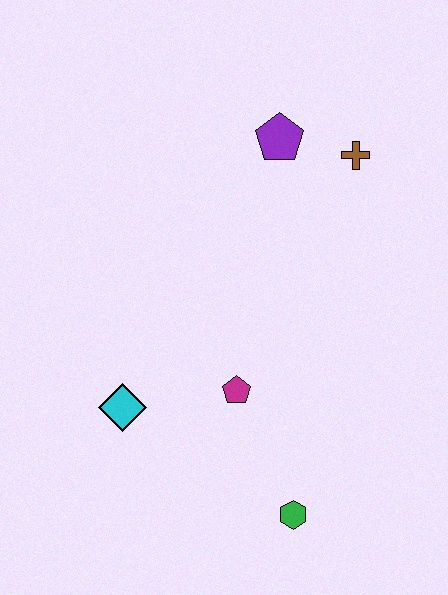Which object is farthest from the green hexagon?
The purple pentagon is farthest from the green hexagon.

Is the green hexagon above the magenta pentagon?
No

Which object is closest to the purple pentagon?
The brown cross is closest to the purple pentagon.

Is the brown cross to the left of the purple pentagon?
No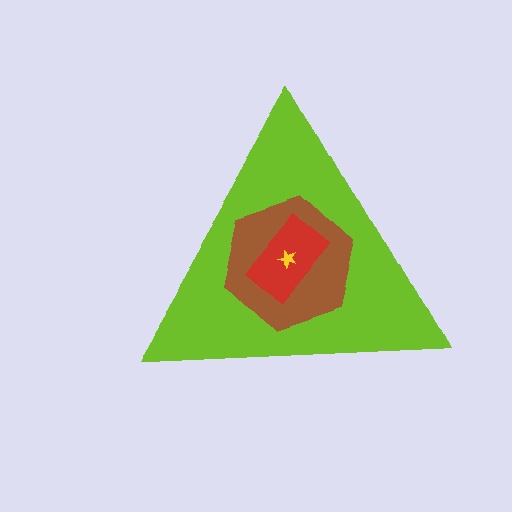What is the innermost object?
The yellow star.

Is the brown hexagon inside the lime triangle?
Yes.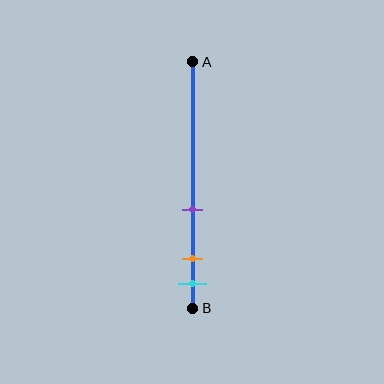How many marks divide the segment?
There are 3 marks dividing the segment.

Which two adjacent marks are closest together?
The orange and cyan marks are the closest adjacent pair.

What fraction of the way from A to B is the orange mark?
The orange mark is approximately 80% (0.8) of the way from A to B.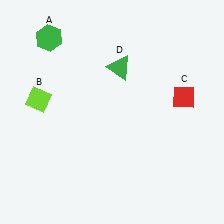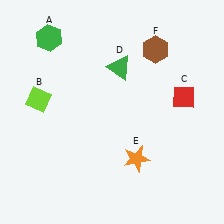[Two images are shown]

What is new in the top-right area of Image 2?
A brown hexagon (F) was added in the top-right area of Image 2.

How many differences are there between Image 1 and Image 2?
There are 2 differences between the two images.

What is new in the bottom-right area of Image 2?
An orange star (E) was added in the bottom-right area of Image 2.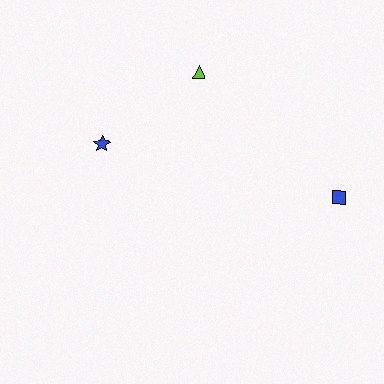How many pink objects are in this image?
There are no pink objects.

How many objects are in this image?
There are 3 objects.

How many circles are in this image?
There are no circles.